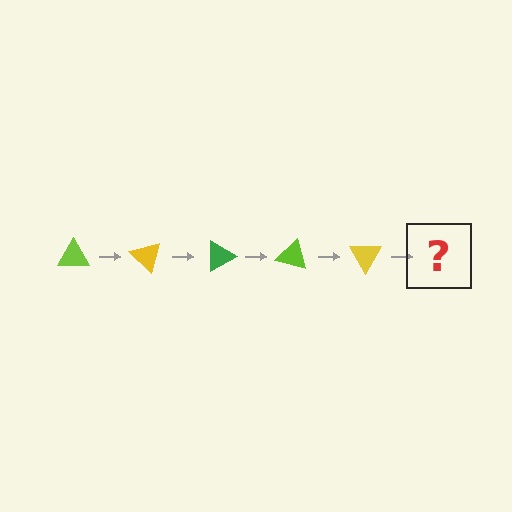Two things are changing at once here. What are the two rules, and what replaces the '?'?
The two rules are that it rotates 45 degrees each step and the color cycles through lime, yellow, and green. The '?' should be a green triangle, rotated 225 degrees from the start.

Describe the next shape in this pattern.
It should be a green triangle, rotated 225 degrees from the start.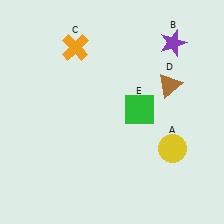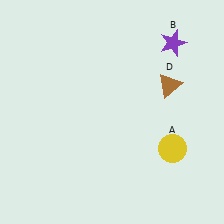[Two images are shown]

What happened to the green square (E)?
The green square (E) was removed in Image 2. It was in the top-right area of Image 1.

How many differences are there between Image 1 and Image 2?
There are 2 differences between the two images.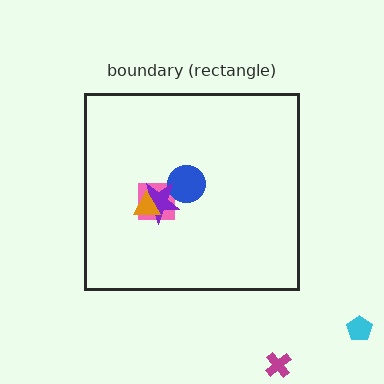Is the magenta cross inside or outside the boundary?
Outside.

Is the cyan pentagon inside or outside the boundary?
Outside.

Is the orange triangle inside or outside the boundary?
Inside.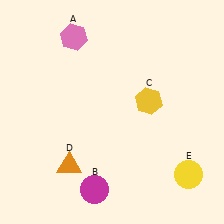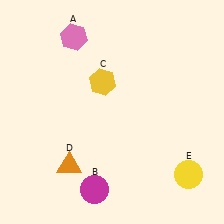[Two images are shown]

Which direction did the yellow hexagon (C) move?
The yellow hexagon (C) moved left.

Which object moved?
The yellow hexagon (C) moved left.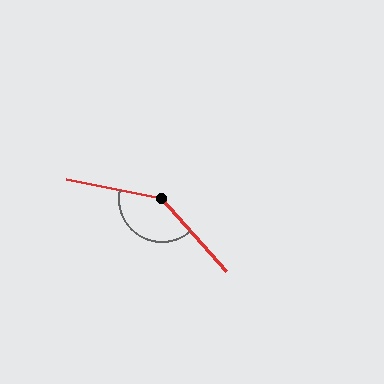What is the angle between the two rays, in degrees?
Approximately 144 degrees.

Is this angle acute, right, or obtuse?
It is obtuse.